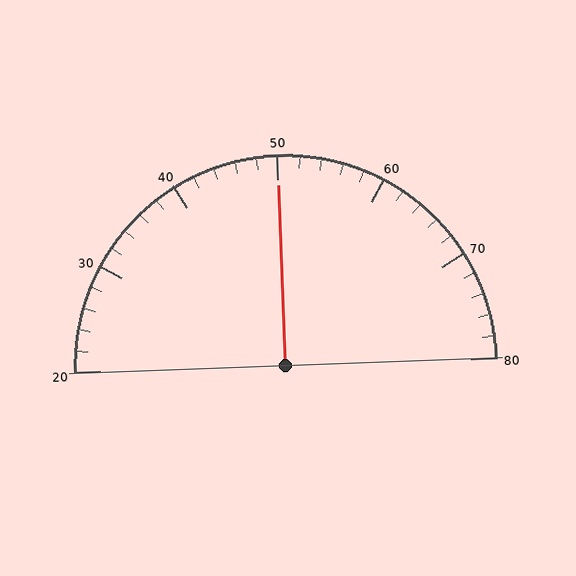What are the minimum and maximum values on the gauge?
The gauge ranges from 20 to 80.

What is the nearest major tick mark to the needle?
The nearest major tick mark is 50.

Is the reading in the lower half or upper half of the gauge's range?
The reading is in the upper half of the range (20 to 80).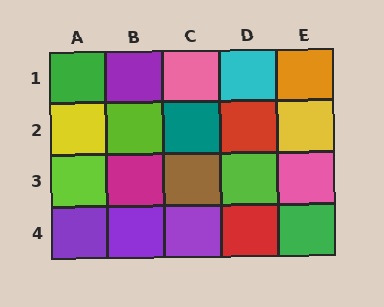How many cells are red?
2 cells are red.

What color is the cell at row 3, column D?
Lime.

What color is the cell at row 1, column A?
Green.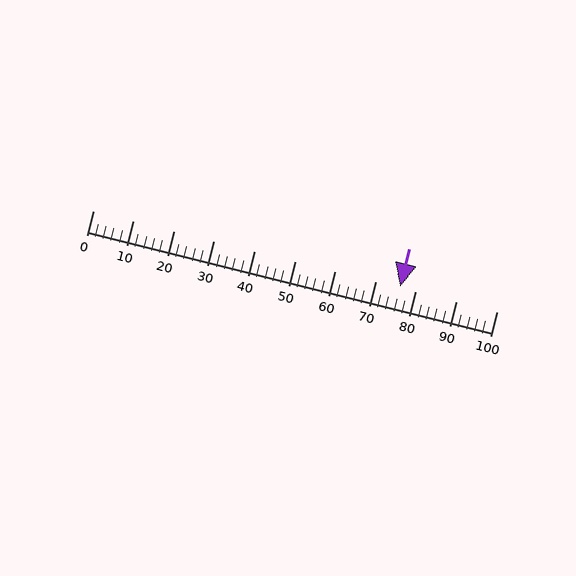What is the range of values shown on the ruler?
The ruler shows values from 0 to 100.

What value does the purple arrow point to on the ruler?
The purple arrow points to approximately 76.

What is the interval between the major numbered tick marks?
The major tick marks are spaced 10 units apart.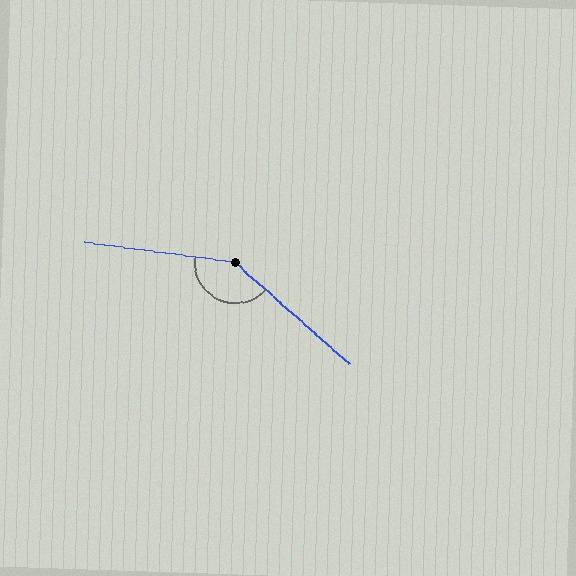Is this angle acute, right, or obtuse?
It is obtuse.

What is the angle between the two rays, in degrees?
Approximately 146 degrees.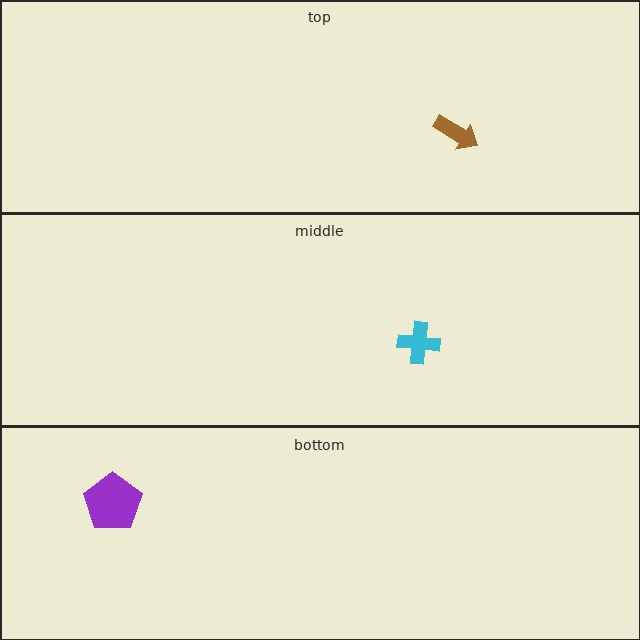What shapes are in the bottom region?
The purple pentagon.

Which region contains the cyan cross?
The middle region.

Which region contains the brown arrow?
The top region.